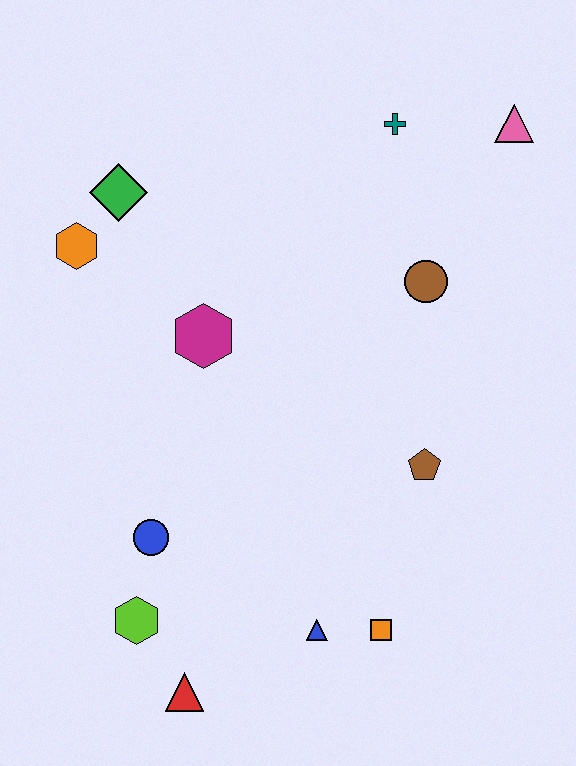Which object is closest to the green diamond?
The orange hexagon is closest to the green diamond.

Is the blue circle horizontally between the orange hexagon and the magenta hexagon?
Yes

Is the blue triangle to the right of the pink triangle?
No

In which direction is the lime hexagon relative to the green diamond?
The lime hexagon is below the green diamond.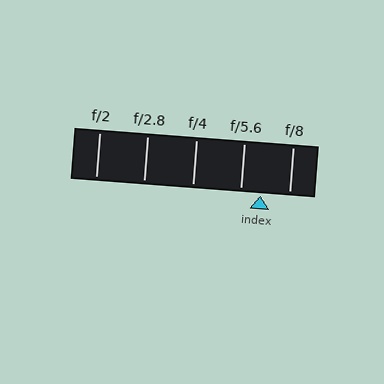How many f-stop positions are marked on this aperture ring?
There are 5 f-stop positions marked.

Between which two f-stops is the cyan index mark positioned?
The index mark is between f/5.6 and f/8.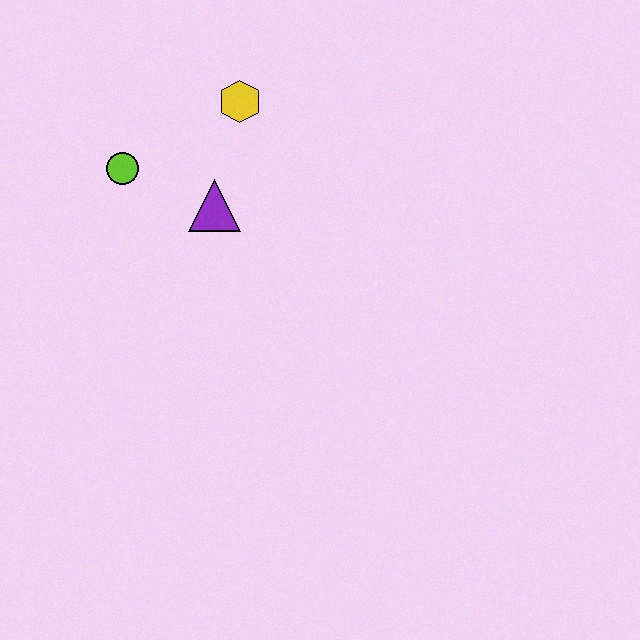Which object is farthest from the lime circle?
The yellow hexagon is farthest from the lime circle.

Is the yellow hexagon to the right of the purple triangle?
Yes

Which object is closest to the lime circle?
The purple triangle is closest to the lime circle.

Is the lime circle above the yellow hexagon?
No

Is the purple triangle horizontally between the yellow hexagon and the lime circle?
Yes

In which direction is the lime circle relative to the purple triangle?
The lime circle is to the left of the purple triangle.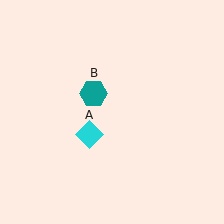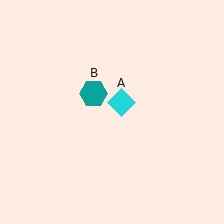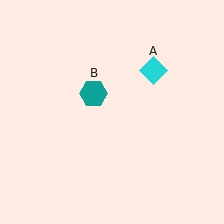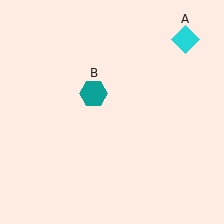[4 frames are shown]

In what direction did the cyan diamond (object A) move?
The cyan diamond (object A) moved up and to the right.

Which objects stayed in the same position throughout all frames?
Teal hexagon (object B) remained stationary.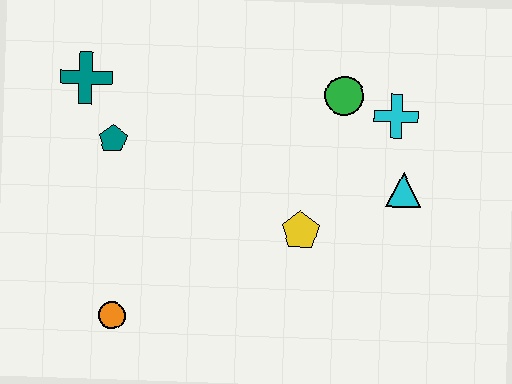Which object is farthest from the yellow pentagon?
The teal cross is farthest from the yellow pentagon.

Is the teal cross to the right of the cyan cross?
No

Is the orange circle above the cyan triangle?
No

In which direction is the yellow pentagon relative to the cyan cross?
The yellow pentagon is below the cyan cross.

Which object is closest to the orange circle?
The teal pentagon is closest to the orange circle.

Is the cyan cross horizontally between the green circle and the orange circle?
No